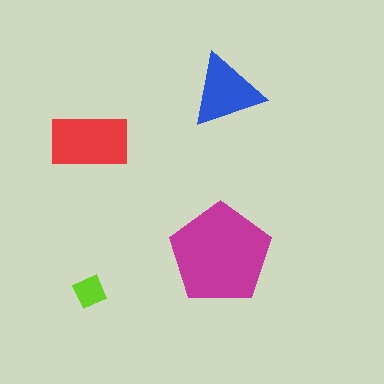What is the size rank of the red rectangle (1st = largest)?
2nd.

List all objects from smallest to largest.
The lime square, the blue triangle, the red rectangle, the magenta pentagon.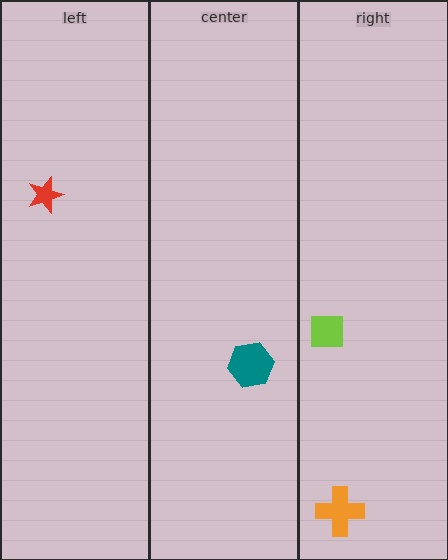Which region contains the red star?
The left region.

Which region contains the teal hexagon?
The center region.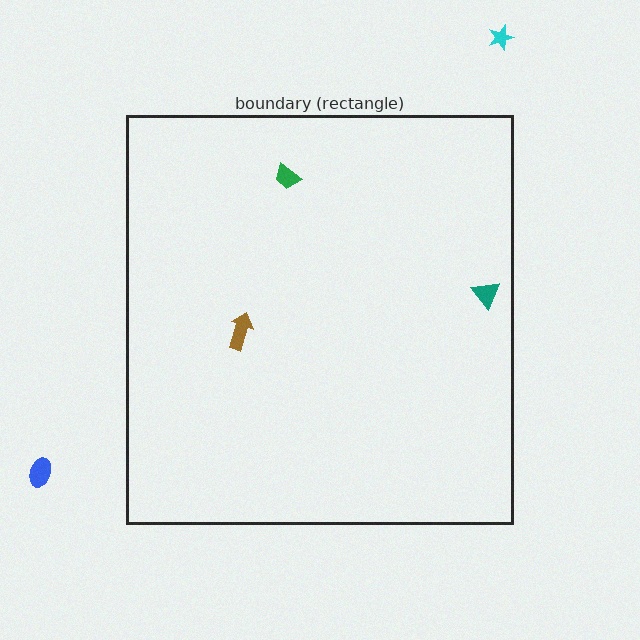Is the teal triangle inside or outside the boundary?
Inside.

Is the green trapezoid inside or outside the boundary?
Inside.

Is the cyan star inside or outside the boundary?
Outside.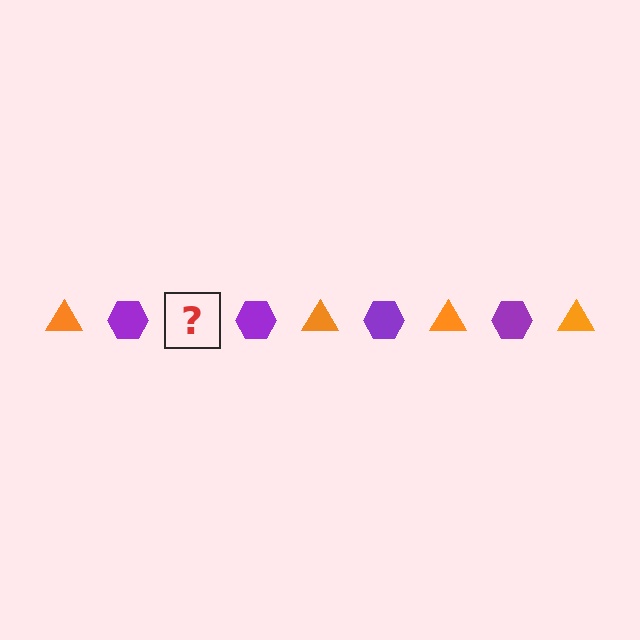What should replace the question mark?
The question mark should be replaced with an orange triangle.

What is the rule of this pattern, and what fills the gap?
The rule is that the pattern alternates between orange triangle and purple hexagon. The gap should be filled with an orange triangle.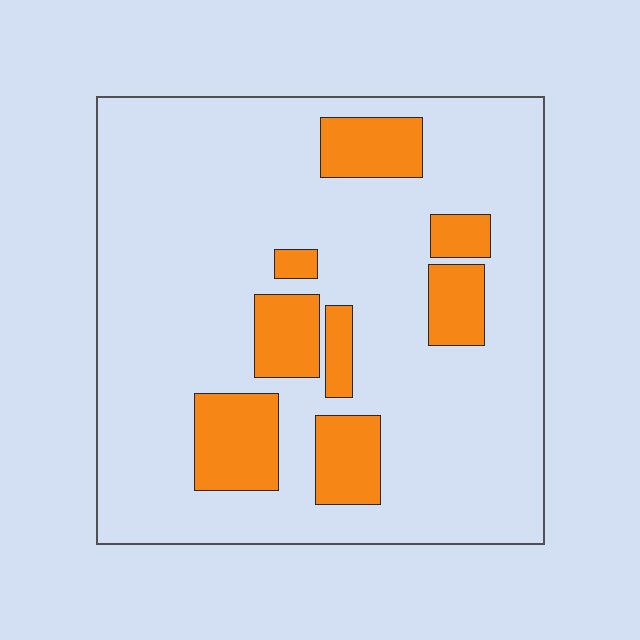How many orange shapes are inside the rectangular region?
8.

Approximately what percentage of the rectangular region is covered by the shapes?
Approximately 20%.